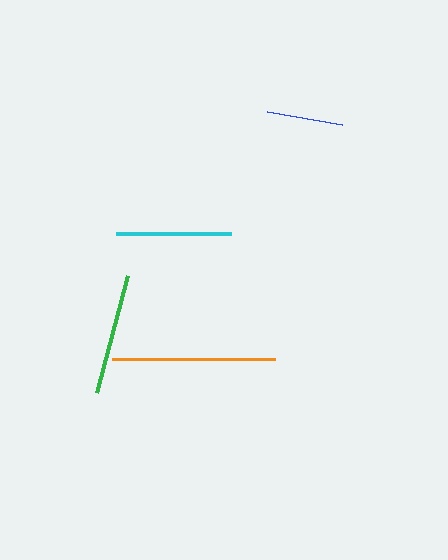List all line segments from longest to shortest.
From longest to shortest: orange, green, cyan, blue.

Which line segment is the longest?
The orange line is the longest at approximately 163 pixels.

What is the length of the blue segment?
The blue segment is approximately 77 pixels long.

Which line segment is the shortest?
The blue line is the shortest at approximately 77 pixels.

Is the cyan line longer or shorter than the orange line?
The orange line is longer than the cyan line.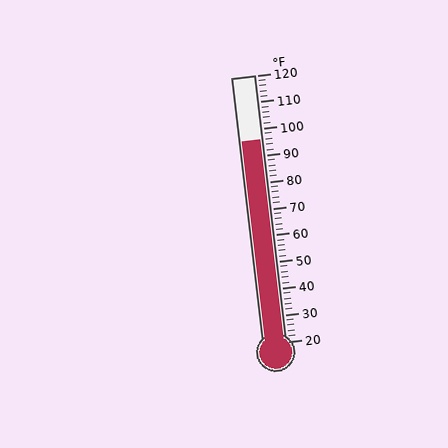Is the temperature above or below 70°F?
The temperature is above 70°F.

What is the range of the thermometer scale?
The thermometer scale ranges from 20°F to 120°F.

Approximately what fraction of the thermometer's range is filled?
The thermometer is filled to approximately 75% of its range.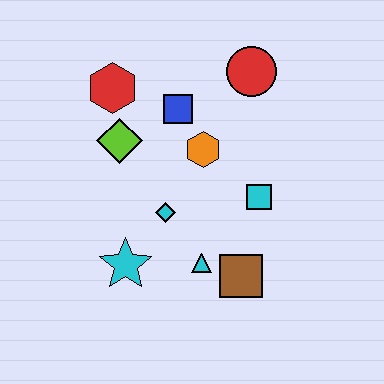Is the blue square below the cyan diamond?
No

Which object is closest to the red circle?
The blue square is closest to the red circle.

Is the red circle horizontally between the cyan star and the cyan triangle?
No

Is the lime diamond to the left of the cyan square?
Yes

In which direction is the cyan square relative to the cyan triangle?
The cyan square is above the cyan triangle.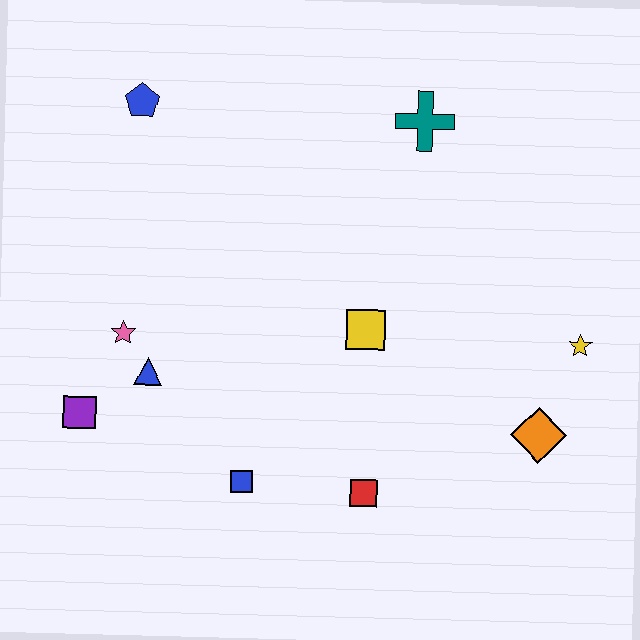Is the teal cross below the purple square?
No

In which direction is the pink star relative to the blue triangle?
The pink star is above the blue triangle.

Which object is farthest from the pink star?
The yellow star is farthest from the pink star.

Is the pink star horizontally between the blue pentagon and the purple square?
Yes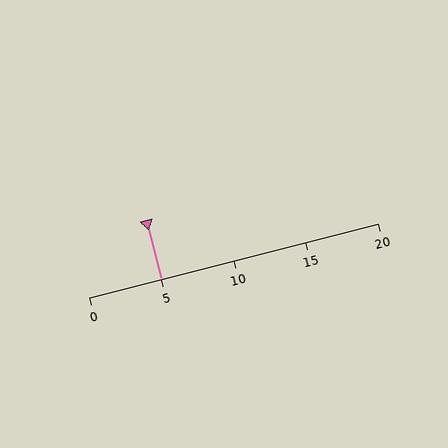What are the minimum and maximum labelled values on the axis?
The axis runs from 0 to 20.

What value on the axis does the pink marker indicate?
The marker indicates approximately 5.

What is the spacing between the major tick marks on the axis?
The major ticks are spaced 5 apart.